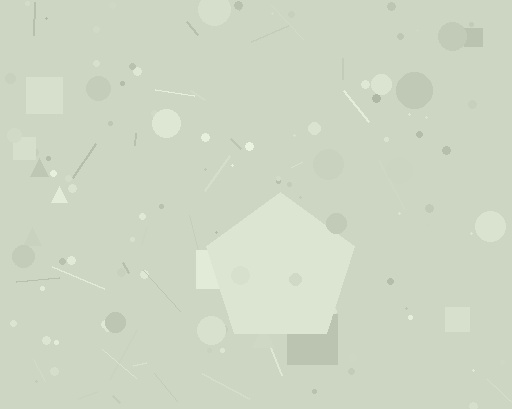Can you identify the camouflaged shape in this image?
The camouflaged shape is a pentagon.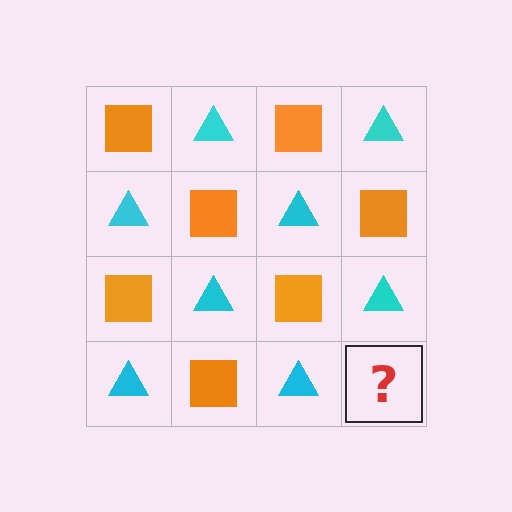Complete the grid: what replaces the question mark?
The question mark should be replaced with an orange square.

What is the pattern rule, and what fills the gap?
The rule is that it alternates orange square and cyan triangle in a checkerboard pattern. The gap should be filled with an orange square.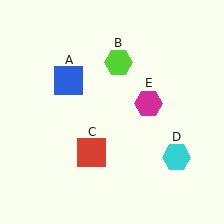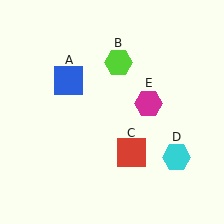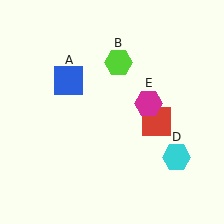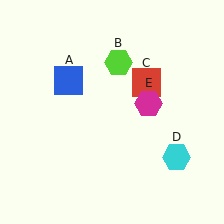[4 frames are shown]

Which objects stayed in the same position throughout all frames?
Blue square (object A) and lime hexagon (object B) and cyan hexagon (object D) and magenta hexagon (object E) remained stationary.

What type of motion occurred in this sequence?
The red square (object C) rotated counterclockwise around the center of the scene.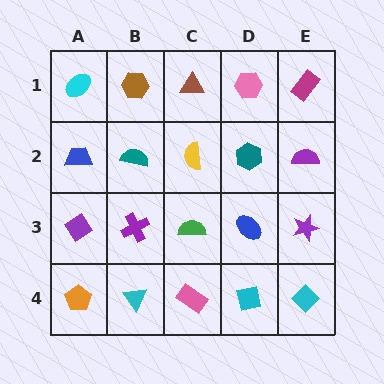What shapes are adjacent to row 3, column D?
A teal hexagon (row 2, column D), a cyan square (row 4, column D), a green semicircle (row 3, column C), a purple star (row 3, column E).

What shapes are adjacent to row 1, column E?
A purple semicircle (row 2, column E), a pink hexagon (row 1, column D).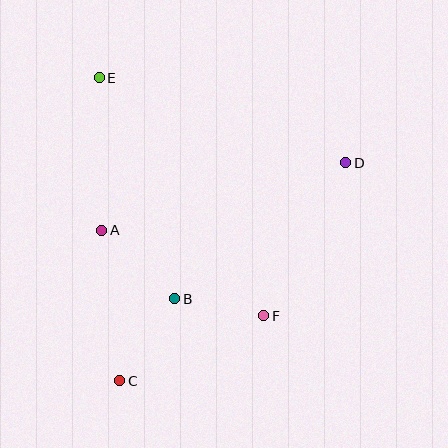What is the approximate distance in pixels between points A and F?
The distance between A and F is approximately 183 pixels.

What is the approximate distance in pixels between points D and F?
The distance between D and F is approximately 174 pixels.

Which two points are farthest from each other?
Points C and D are farthest from each other.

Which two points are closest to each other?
Points B and F are closest to each other.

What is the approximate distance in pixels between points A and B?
The distance between A and B is approximately 100 pixels.